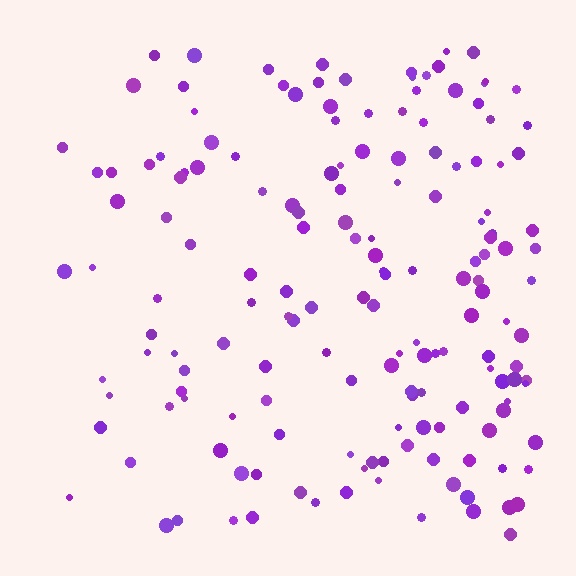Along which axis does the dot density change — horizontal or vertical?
Horizontal.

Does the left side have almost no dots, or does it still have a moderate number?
Still a moderate number, just noticeably fewer than the right.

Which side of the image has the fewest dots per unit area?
The left.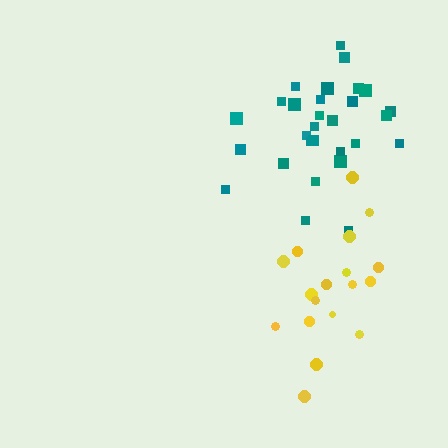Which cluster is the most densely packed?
Teal.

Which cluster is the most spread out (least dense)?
Yellow.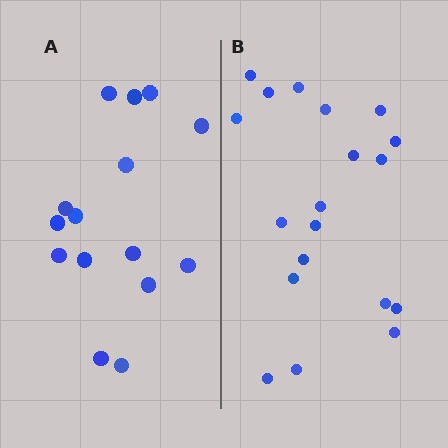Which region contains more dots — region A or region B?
Region B (the right region) has more dots.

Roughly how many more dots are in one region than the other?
Region B has about 4 more dots than region A.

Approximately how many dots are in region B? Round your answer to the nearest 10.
About 20 dots. (The exact count is 19, which rounds to 20.)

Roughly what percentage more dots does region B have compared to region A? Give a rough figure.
About 25% more.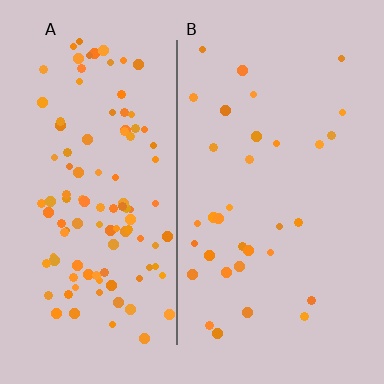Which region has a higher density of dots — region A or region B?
A (the left).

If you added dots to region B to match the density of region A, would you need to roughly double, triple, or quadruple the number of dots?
Approximately triple.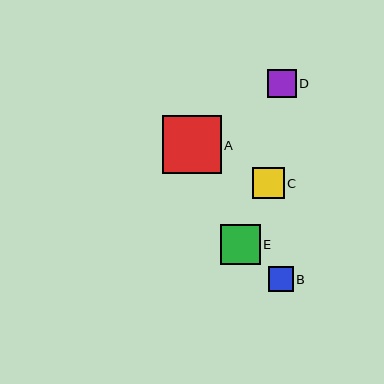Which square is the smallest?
Square B is the smallest with a size of approximately 25 pixels.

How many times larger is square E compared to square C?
Square E is approximately 1.3 times the size of square C.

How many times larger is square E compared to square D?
Square E is approximately 1.4 times the size of square D.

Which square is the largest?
Square A is the largest with a size of approximately 58 pixels.